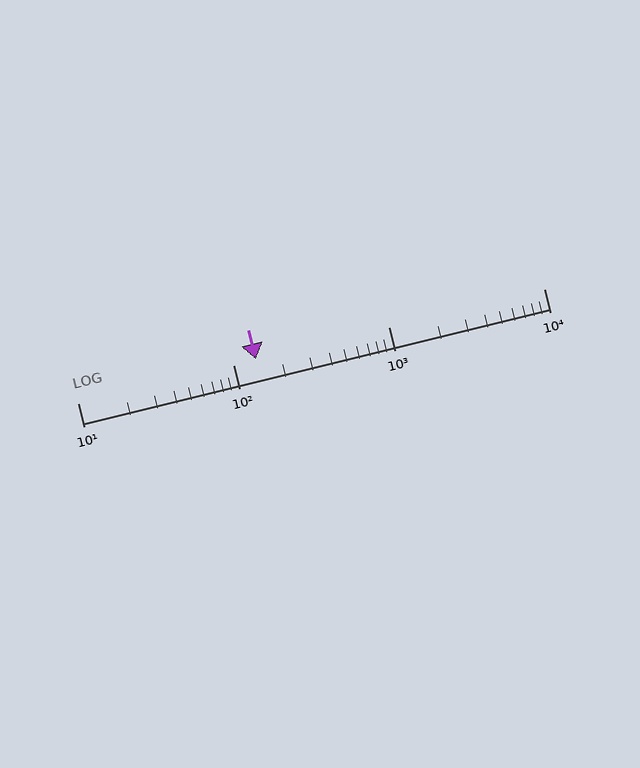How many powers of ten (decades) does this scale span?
The scale spans 3 decades, from 10 to 10000.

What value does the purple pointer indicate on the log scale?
The pointer indicates approximately 140.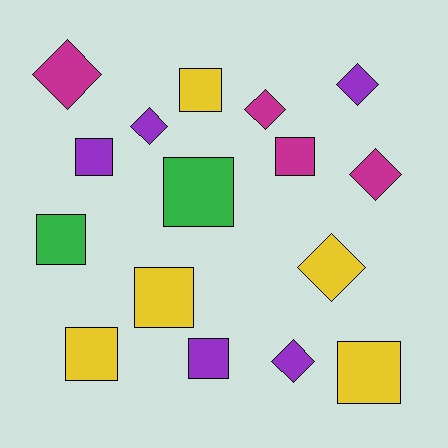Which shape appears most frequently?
Square, with 9 objects.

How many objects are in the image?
There are 16 objects.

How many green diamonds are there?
There are no green diamonds.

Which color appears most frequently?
Yellow, with 5 objects.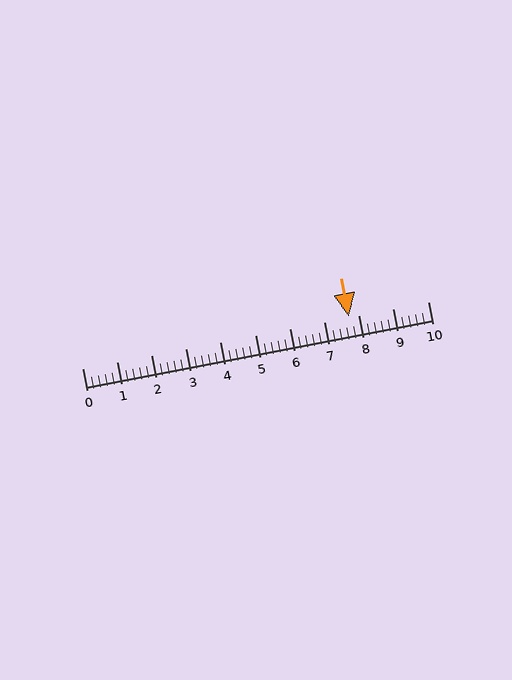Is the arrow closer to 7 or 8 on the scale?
The arrow is closer to 8.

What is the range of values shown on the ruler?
The ruler shows values from 0 to 10.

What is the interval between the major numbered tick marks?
The major tick marks are spaced 1 units apart.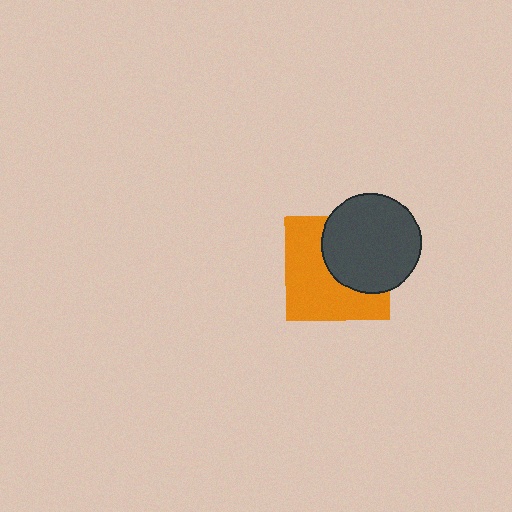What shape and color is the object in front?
The object in front is a dark gray circle.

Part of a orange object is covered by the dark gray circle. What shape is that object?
It is a square.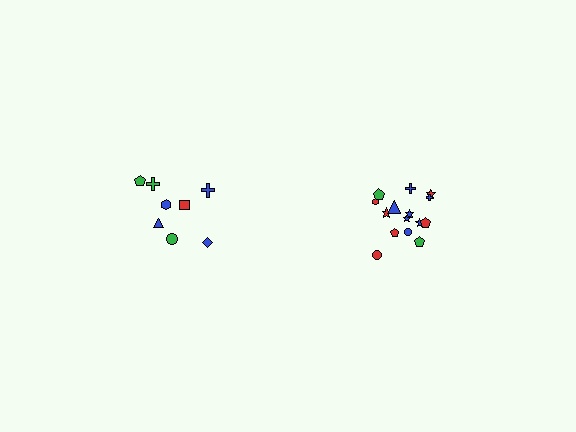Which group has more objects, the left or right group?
The right group.